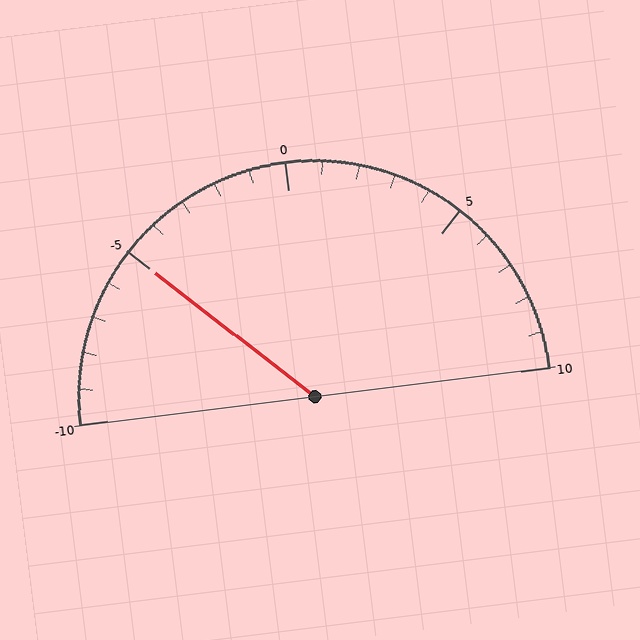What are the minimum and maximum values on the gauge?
The gauge ranges from -10 to 10.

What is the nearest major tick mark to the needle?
The nearest major tick mark is -5.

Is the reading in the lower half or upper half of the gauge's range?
The reading is in the lower half of the range (-10 to 10).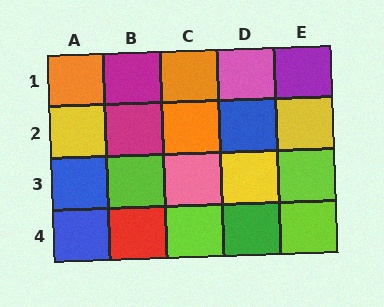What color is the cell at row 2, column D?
Blue.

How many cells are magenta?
2 cells are magenta.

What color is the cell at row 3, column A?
Blue.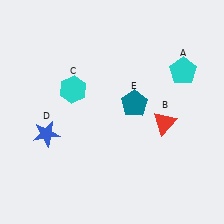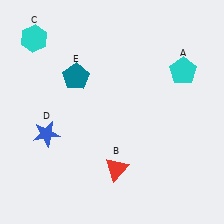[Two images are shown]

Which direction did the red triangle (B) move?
The red triangle (B) moved left.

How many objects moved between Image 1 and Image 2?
3 objects moved between the two images.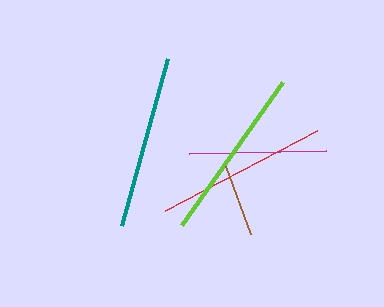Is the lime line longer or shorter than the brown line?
The lime line is longer than the brown line.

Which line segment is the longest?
The lime line is the longest at approximately 175 pixels.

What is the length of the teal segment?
The teal segment is approximately 173 pixels long.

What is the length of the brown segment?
The brown segment is approximately 72 pixels long.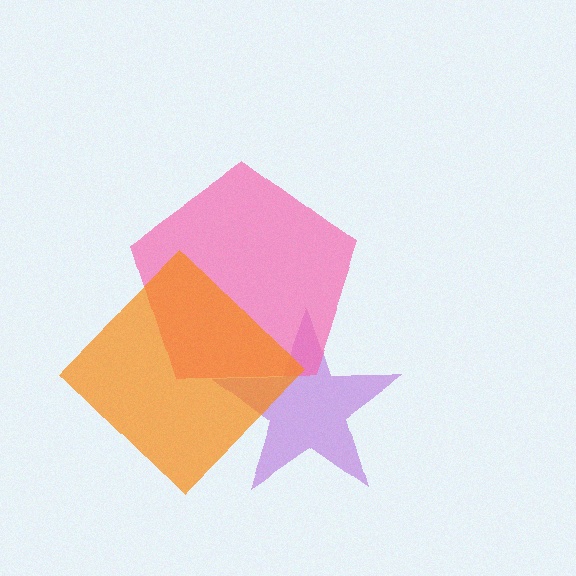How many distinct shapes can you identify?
There are 3 distinct shapes: a purple star, a pink pentagon, an orange diamond.